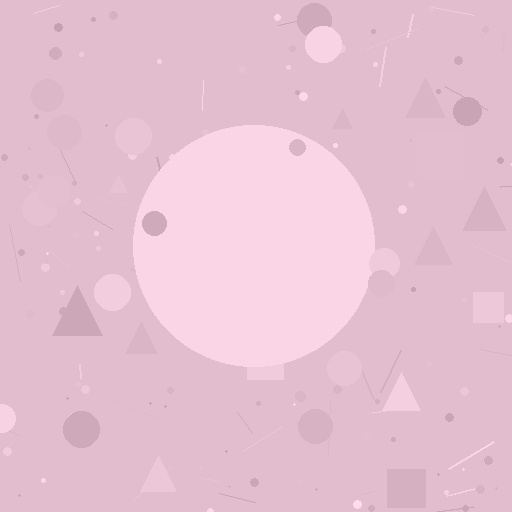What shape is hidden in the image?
A circle is hidden in the image.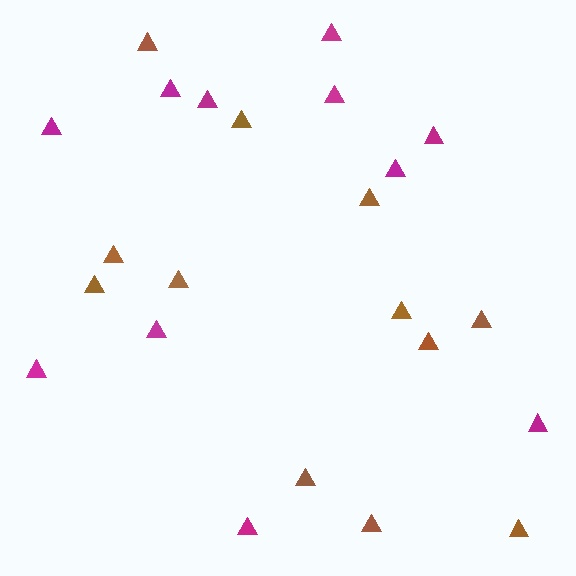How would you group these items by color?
There are 2 groups: one group of brown triangles (12) and one group of magenta triangles (11).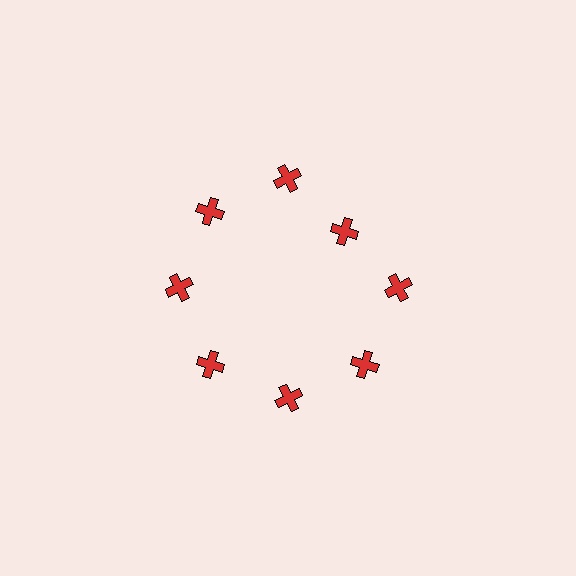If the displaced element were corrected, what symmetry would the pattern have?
It would have 8-fold rotational symmetry — the pattern would map onto itself every 45 degrees.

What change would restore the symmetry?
The symmetry would be restored by moving it outward, back onto the ring so that all 8 crosses sit at equal angles and equal distance from the center.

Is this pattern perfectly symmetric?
No. The 8 red crosses are arranged in a ring, but one element near the 2 o'clock position is pulled inward toward the center, breaking the 8-fold rotational symmetry.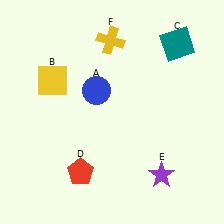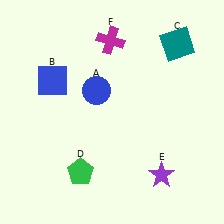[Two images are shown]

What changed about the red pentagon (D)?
In Image 1, D is red. In Image 2, it changed to green.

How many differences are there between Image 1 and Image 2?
There are 3 differences between the two images.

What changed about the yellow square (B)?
In Image 1, B is yellow. In Image 2, it changed to blue.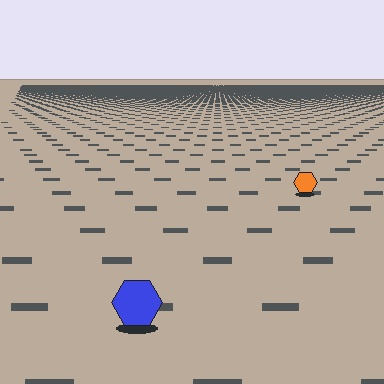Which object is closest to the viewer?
The blue hexagon is closest. The texture marks near it are larger and more spread out.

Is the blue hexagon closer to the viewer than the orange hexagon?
Yes. The blue hexagon is closer — you can tell from the texture gradient: the ground texture is coarser near it.